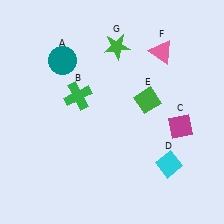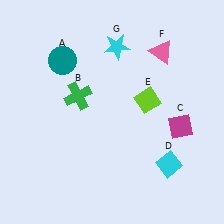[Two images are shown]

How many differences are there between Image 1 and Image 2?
There are 2 differences between the two images.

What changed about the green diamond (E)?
In Image 1, E is green. In Image 2, it changed to lime.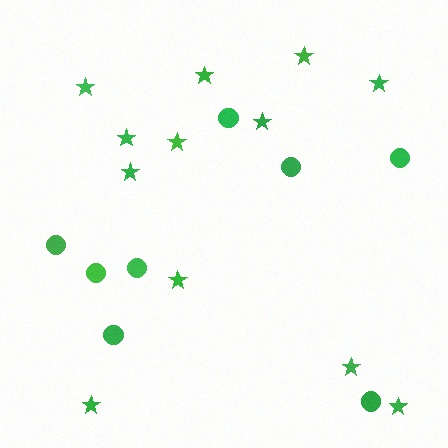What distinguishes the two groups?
There are 2 groups: one group of stars (12) and one group of circles (8).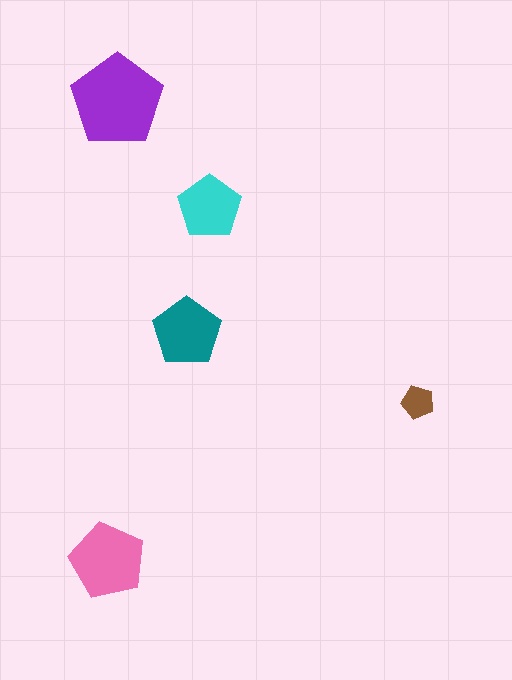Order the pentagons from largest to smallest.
the purple one, the pink one, the teal one, the cyan one, the brown one.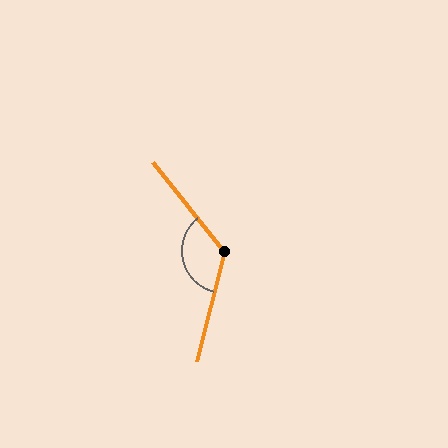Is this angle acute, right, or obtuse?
It is obtuse.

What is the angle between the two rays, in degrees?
Approximately 127 degrees.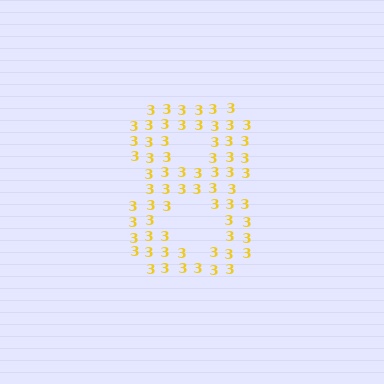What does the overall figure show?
The overall figure shows the digit 8.